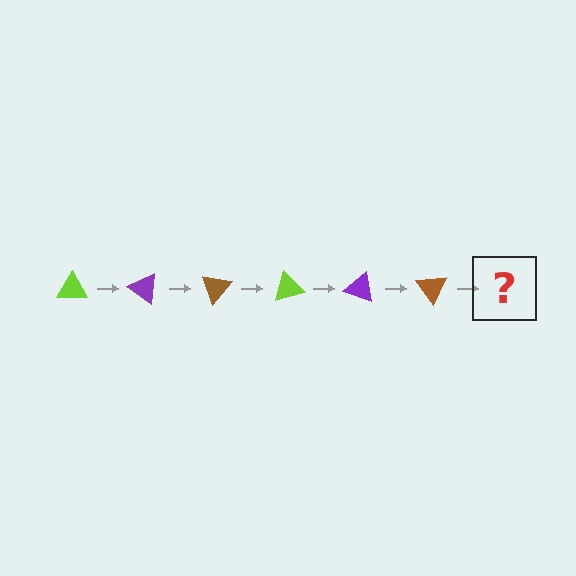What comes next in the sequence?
The next element should be a lime triangle, rotated 210 degrees from the start.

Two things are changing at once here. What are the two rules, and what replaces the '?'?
The two rules are that it rotates 35 degrees each step and the color cycles through lime, purple, and brown. The '?' should be a lime triangle, rotated 210 degrees from the start.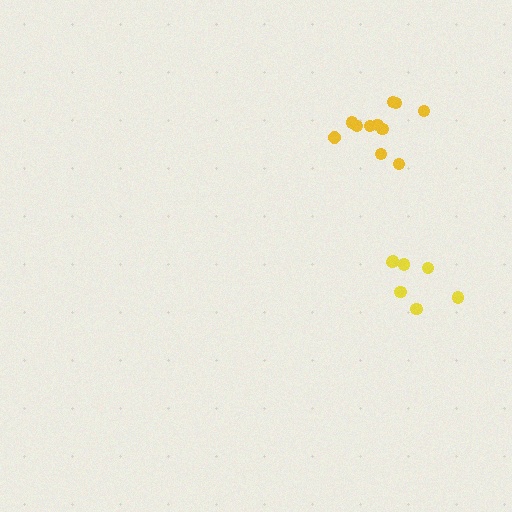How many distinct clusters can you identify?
There are 2 distinct clusters.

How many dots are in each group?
Group 1: 11 dots, Group 2: 7 dots (18 total).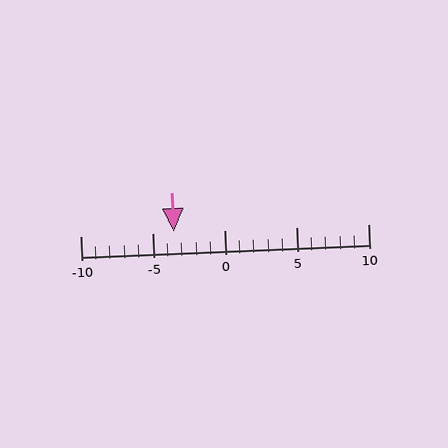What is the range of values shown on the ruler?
The ruler shows values from -10 to 10.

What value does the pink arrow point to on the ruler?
The pink arrow points to approximately -4.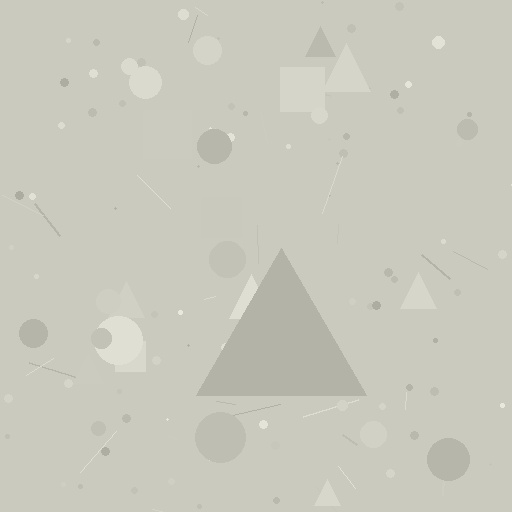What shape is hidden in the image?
A triangle is hidden in the image.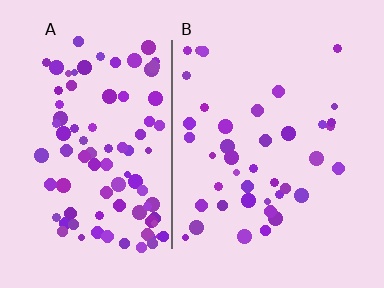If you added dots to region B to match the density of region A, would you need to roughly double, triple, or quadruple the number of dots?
Approximately double.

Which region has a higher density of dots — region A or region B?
A (the left).